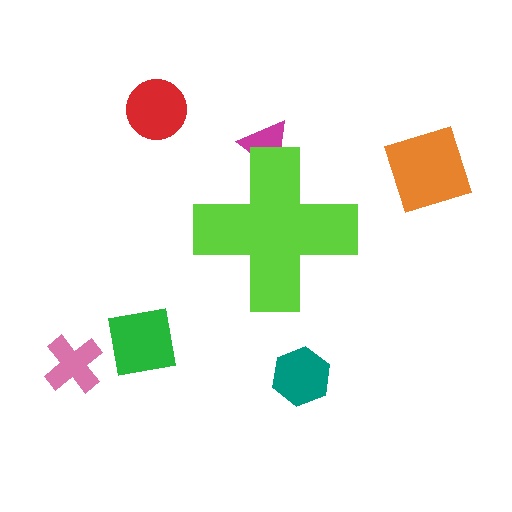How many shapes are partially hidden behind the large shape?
1 shape is partially hidden.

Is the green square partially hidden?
No, the green square is fully visible.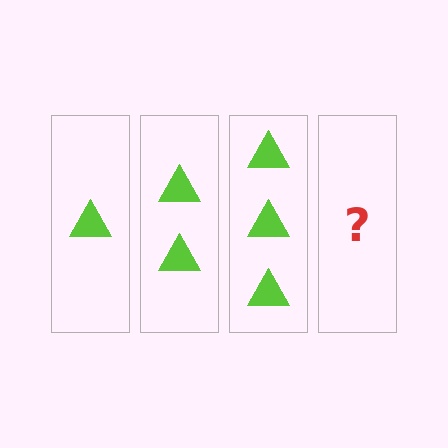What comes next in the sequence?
The next element should be 4 triangles.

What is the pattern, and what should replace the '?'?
The pattern is that each step adds one more triangle. The '?' should be 4 triangles.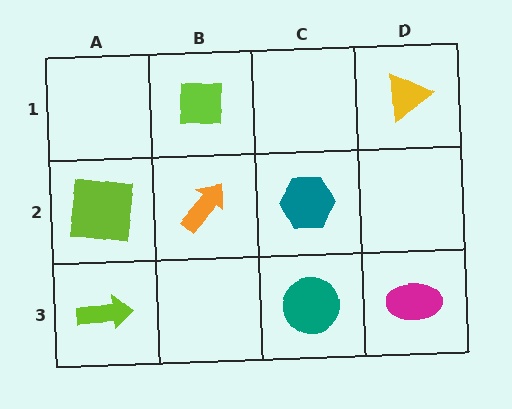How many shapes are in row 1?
2 shapes.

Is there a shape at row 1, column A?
No, that cell is empty.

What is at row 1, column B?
A lime square.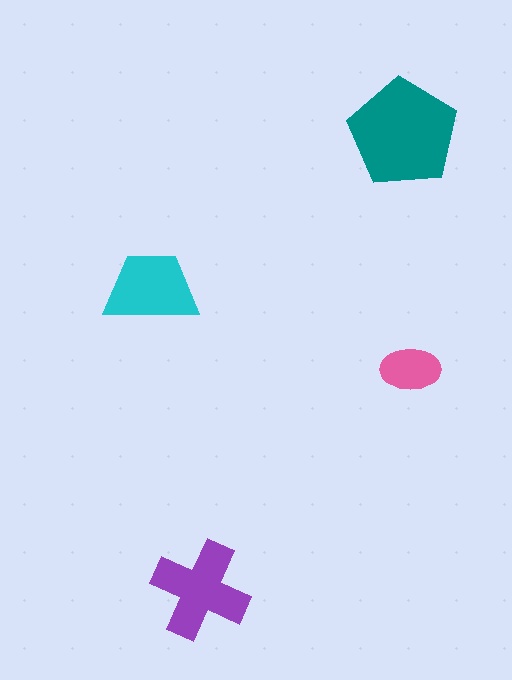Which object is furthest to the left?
The cyan trapezoid is leftmost.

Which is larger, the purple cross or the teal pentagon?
The teal pentagon.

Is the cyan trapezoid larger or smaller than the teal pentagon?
Smaller.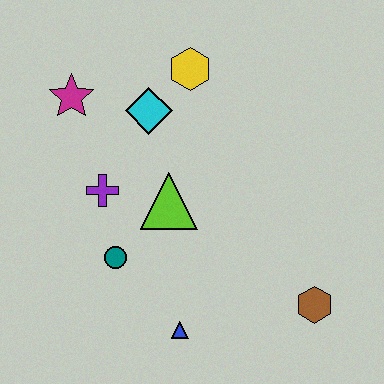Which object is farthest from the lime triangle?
The brown hexagon is farthest from the lime triangle.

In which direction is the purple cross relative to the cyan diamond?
The purple cross is below the cyan diamond.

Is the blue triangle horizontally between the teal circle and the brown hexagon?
Yes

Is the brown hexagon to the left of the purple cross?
No